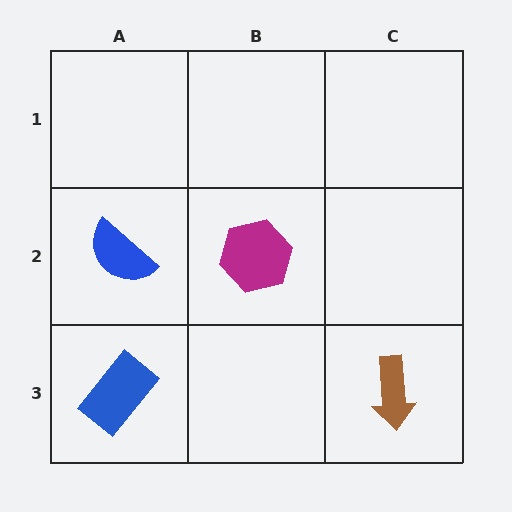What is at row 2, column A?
A blue semicircle.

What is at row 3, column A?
A blue rectangle.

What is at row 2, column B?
A magenta hexagon.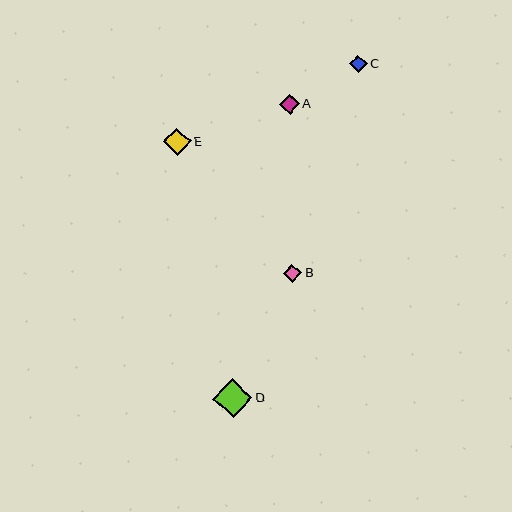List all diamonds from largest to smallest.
From largest to smallest: D, E, A, B, C.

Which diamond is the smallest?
Diamond C is the smallest with a size of approximately 18 pixels.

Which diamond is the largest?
Diamond D is the largest with a size of approximately 39 pixels.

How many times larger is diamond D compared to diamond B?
Diamond D is approximately 2.2 times the size of diamond B.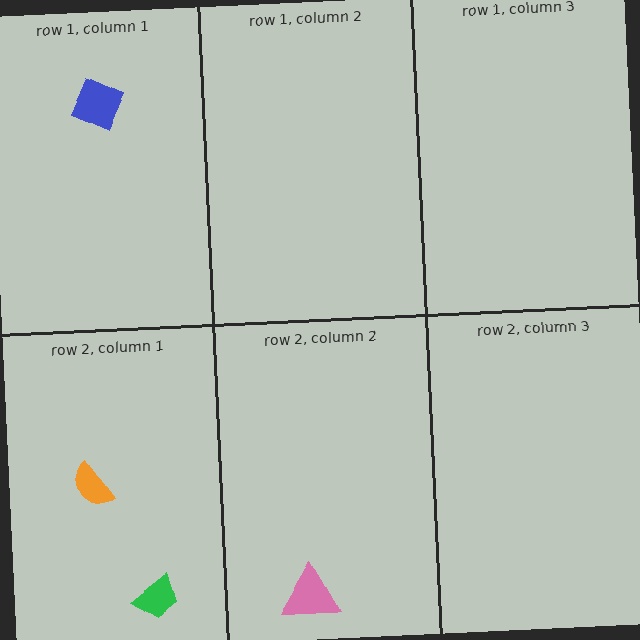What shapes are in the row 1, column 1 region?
The blue diamond.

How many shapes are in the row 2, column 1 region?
2.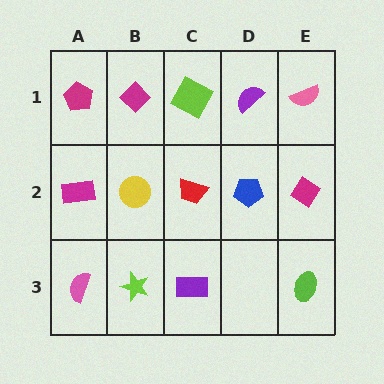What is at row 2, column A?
A magenta rectangle.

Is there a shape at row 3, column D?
No, that cell is empty.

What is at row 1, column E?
A pink semicircle.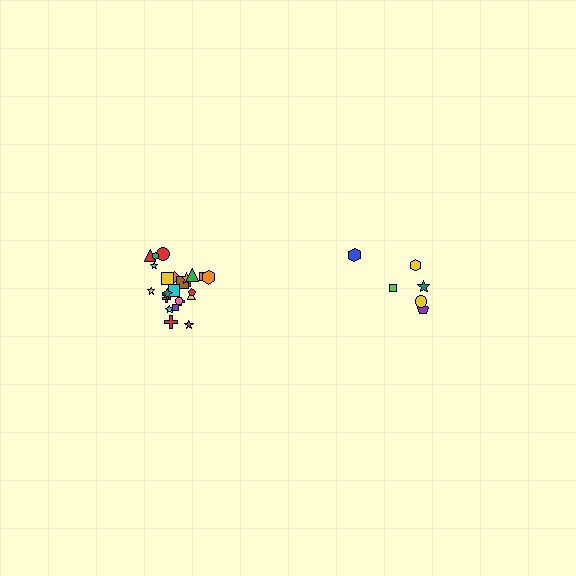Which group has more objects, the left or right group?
The left group.